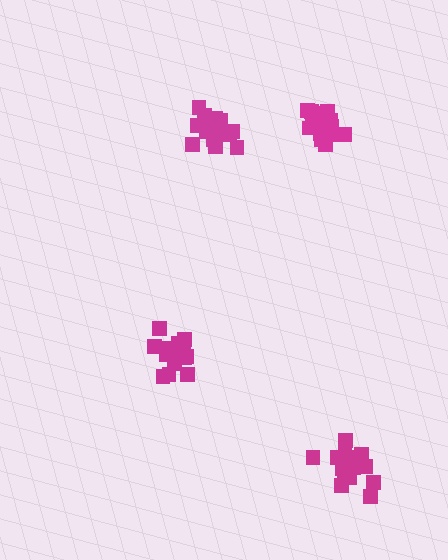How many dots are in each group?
Group 1: 15 dots, Group 2: 16 dots, Group 3: 20 dots, Group 4: 20 dots (71 total).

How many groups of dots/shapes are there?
There are 4 groups.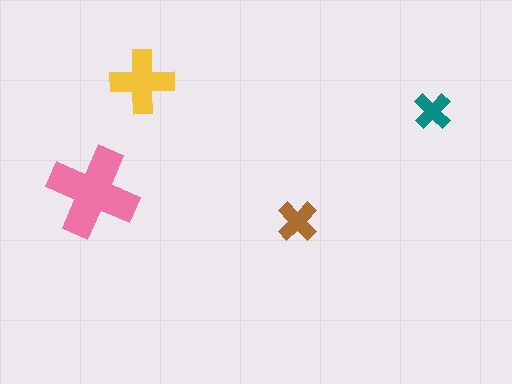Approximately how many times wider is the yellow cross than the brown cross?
About 1.5 times wider.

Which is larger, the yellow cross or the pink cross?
The pink one.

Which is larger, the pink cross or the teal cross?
The pink one.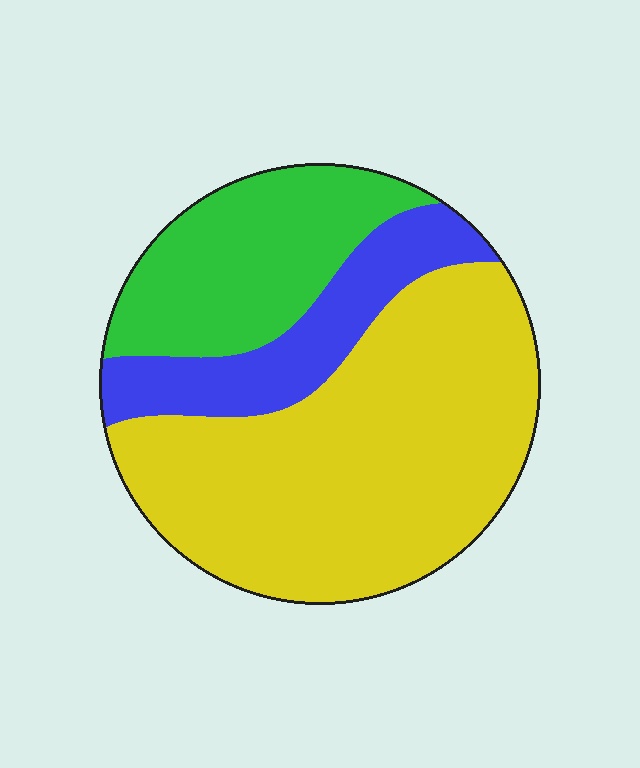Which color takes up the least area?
Blue, at roughly 20%.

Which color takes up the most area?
Yellow, at roughly 60%.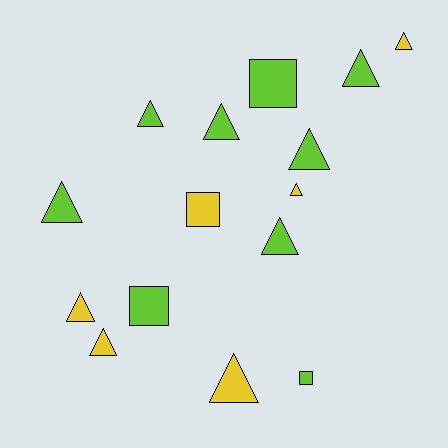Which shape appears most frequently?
Triangle, with 11 objects.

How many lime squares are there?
There are 3 lime squares.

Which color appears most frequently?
Lime, with 9 objects.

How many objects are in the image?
There are 15 objects.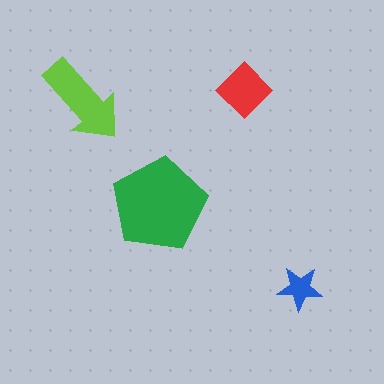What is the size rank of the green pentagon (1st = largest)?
1st.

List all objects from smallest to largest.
The blue star, the red diamond, the lime arrow, the green pentagon.